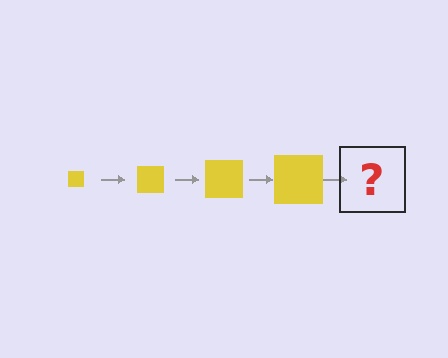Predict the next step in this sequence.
The next step is a yellow square, larger than the previous one.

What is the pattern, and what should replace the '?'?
The pattern is that the square gets progressively larger each step. The '?' should be a yellow square, larger than the previous one.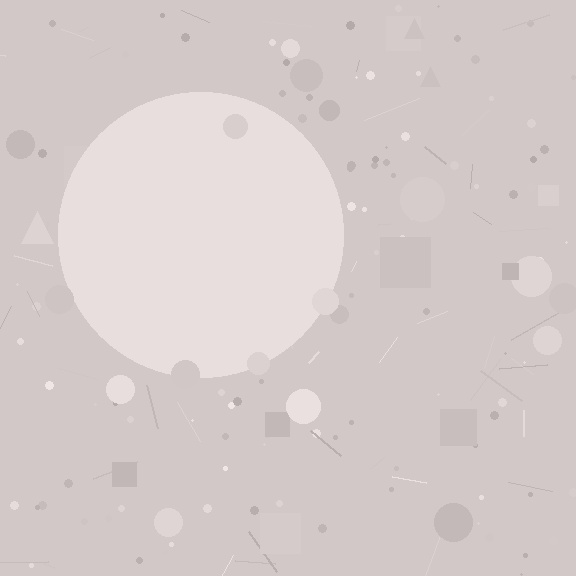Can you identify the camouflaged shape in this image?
The camouflaged shape is a circle.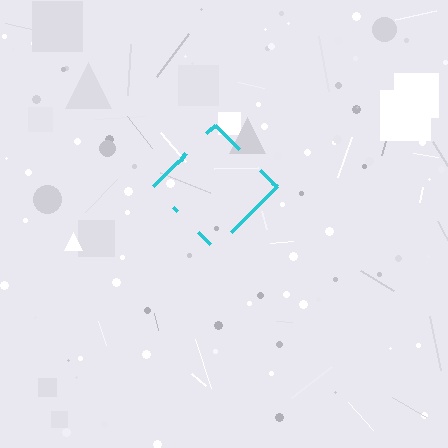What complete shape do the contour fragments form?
The contour fragments form a diamond.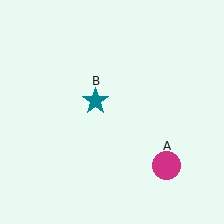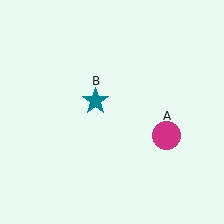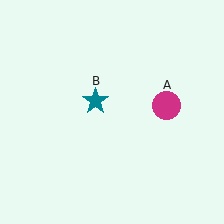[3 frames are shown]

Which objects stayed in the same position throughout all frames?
Teal star (object B) remained stationary.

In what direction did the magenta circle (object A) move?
The magenta circle (object A) moved up.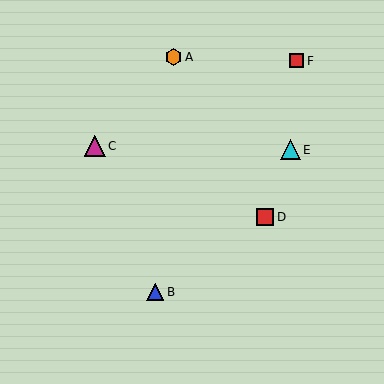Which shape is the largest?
The magenta triangle (labeled C) is the largest.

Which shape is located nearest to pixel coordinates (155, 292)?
The blue triangle (labeled B) at (155, 292) is nearest to that location.